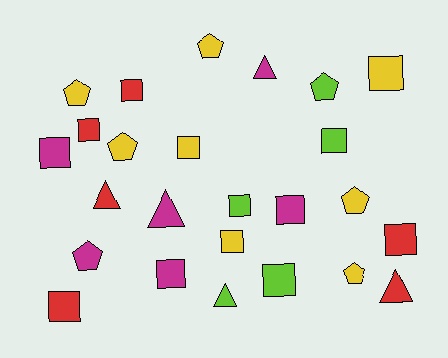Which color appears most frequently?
Yellow, with 8 objects.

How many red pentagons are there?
There are no red pentagons.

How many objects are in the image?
There are 25 objects.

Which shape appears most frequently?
Square, with 13 objects.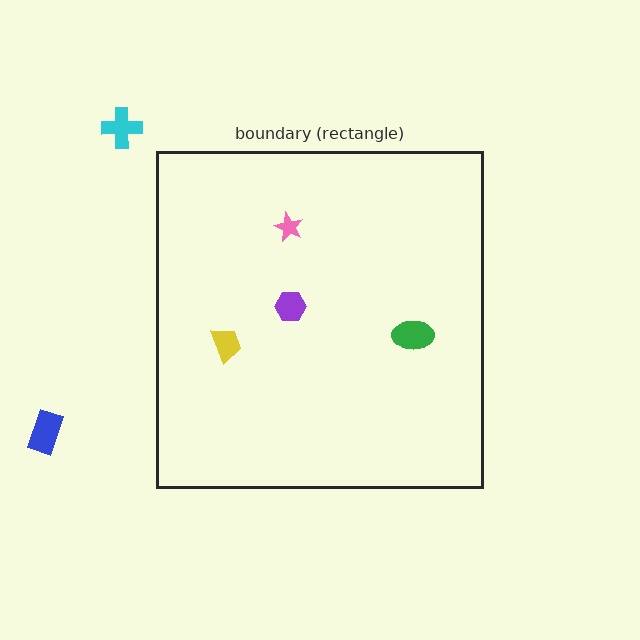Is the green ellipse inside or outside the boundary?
Inside.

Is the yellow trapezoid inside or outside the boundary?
Inside.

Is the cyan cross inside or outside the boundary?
Outside.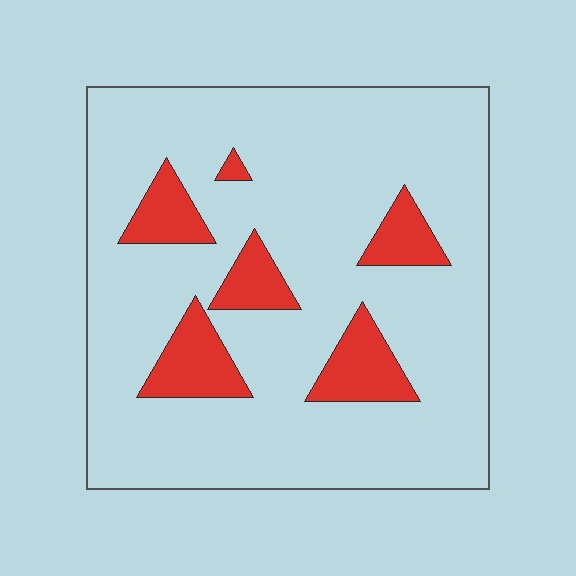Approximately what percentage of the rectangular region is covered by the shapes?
Approximately 15%.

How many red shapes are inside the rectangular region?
6.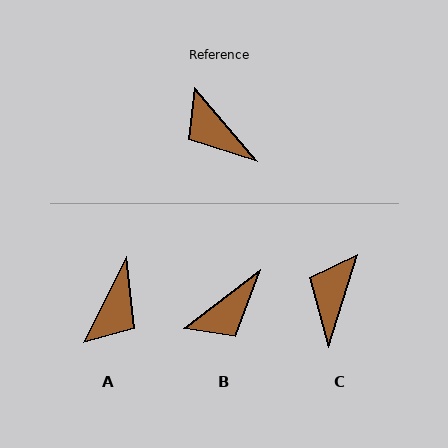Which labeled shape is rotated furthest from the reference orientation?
A, about 113 degrees away.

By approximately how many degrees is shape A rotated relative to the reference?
Approximately 113 degrees counter-clockwise.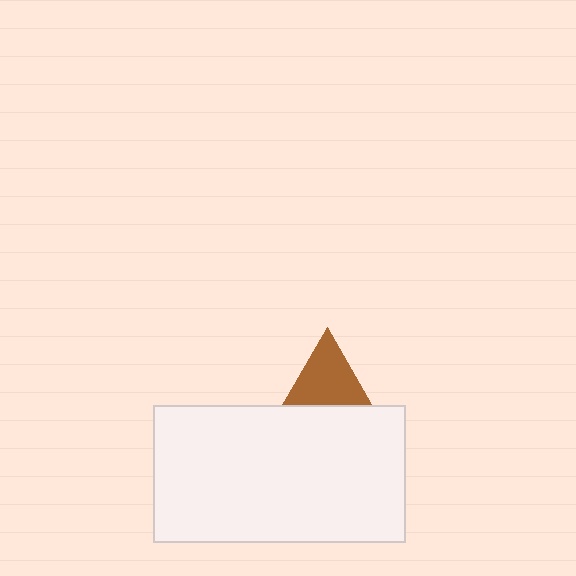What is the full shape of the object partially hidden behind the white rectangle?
The partially hidden object is a brown triangle.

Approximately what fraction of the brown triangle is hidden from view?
Roughly 51% of the brown triangle is hidden behind the white rectangle.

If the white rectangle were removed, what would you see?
You would see the complete brown triangle.